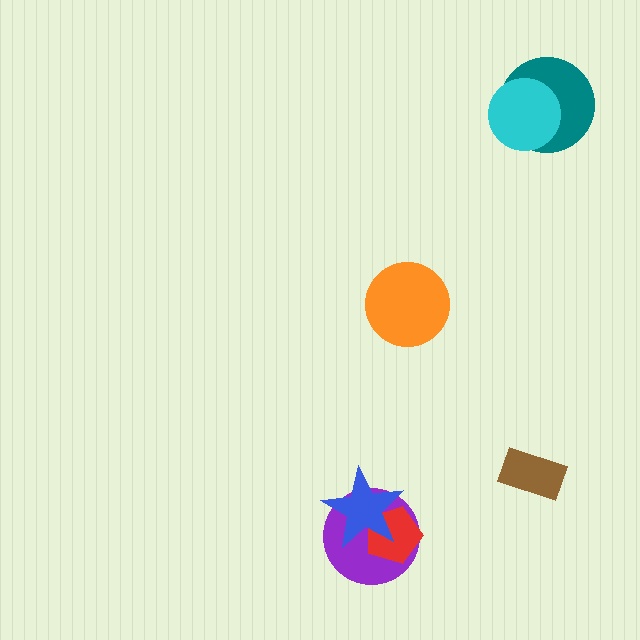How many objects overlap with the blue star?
2 objects overlap with the blue star.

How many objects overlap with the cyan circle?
1 object overlaps with the cyan circle.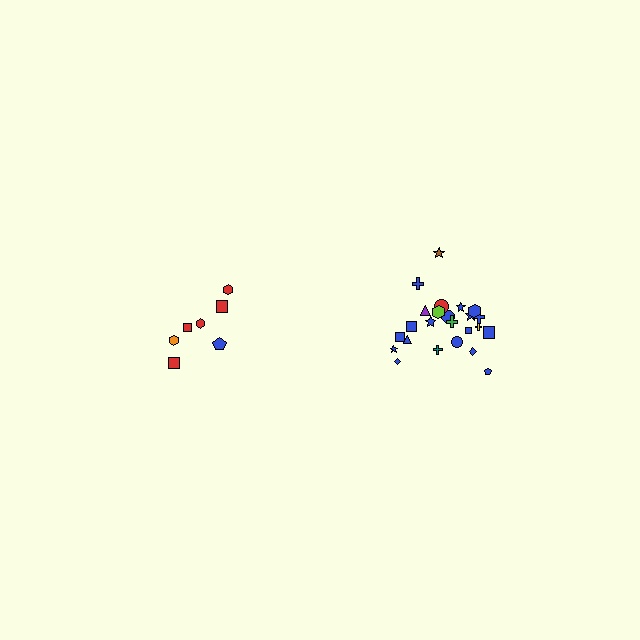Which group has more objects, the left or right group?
The right group.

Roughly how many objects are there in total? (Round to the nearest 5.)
Roughly 30 objects in total.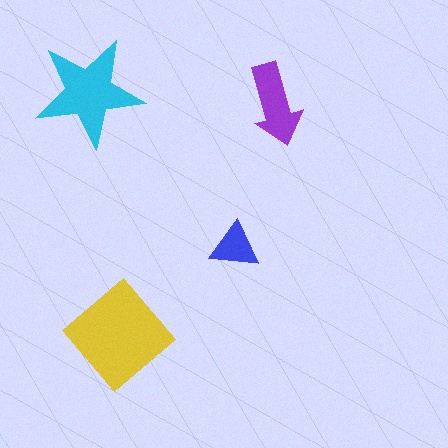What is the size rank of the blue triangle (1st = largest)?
4th.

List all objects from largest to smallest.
The yellow diamond, the cyan star, the purple arrow, the blue triangle.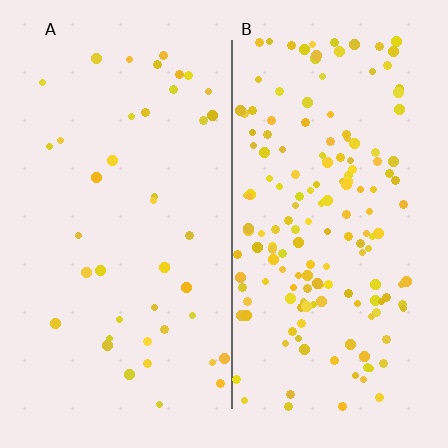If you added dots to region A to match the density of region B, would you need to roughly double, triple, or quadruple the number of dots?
Approximately quadruple.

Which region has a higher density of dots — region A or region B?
B (the right).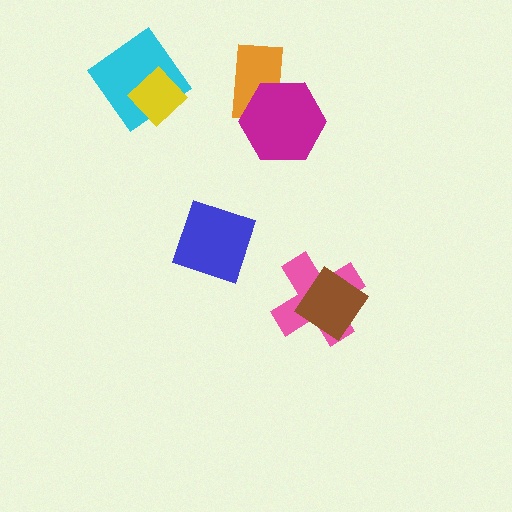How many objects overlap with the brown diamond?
1 object overlaps with the brown diamond.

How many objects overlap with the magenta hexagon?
1 object overlaps with the magenta hexagon.